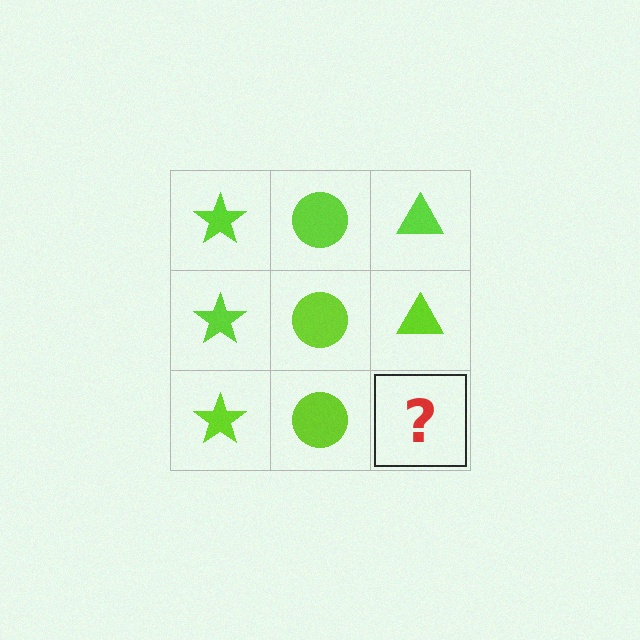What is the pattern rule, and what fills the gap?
The rule is that each column has a consistent shape. The gap should be filled with a lime triangle.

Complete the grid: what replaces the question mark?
The question mark should be replaced with a lime triangle.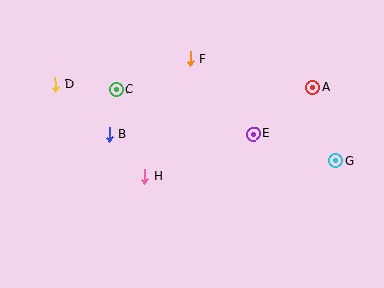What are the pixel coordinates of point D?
Point D is at (55, 84).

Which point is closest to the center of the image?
Point H at (145, 176) is closest to the center.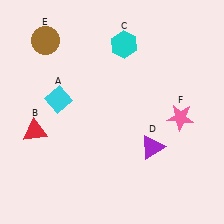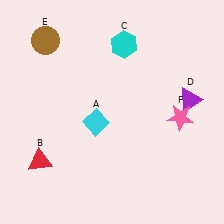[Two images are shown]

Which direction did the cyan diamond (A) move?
The cyan diamond (A) moved right.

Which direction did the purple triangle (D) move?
The purple triangle (D) moved up.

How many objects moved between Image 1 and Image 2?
3 objects moved between the two images.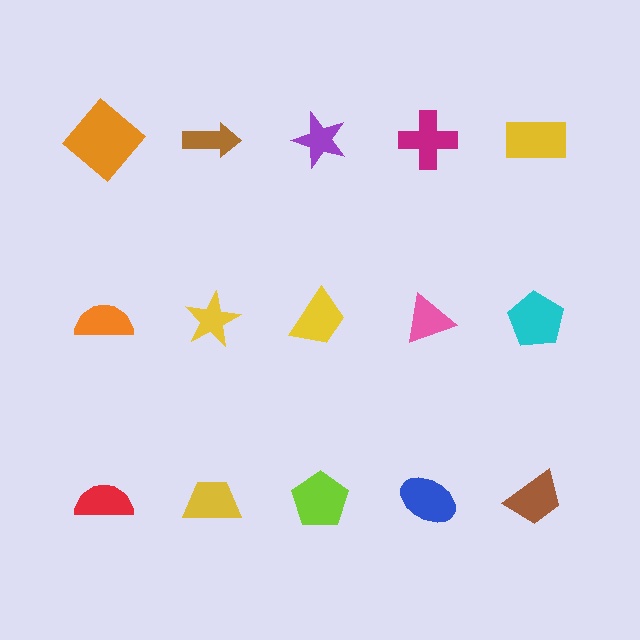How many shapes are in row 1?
5 shapes.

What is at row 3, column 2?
A yellow trapezoid.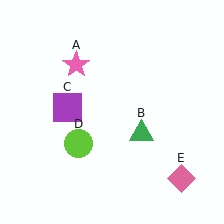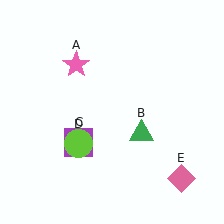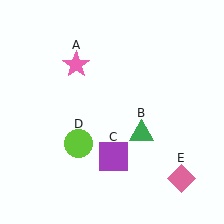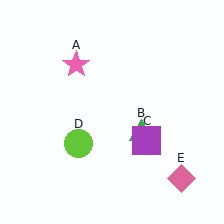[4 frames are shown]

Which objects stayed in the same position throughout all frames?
Pink star (object A) and green triangle (object B) and lime circle (object D) and pink diamond (object E) remained stationary.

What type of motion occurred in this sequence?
The purple square (object C) rotated counterclockwise around the center of the scene.